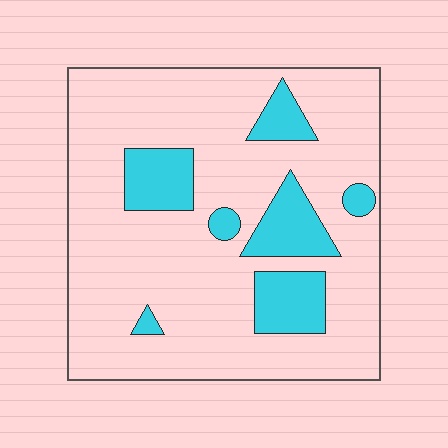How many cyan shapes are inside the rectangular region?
7.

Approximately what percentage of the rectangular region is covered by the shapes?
Approximately 20%.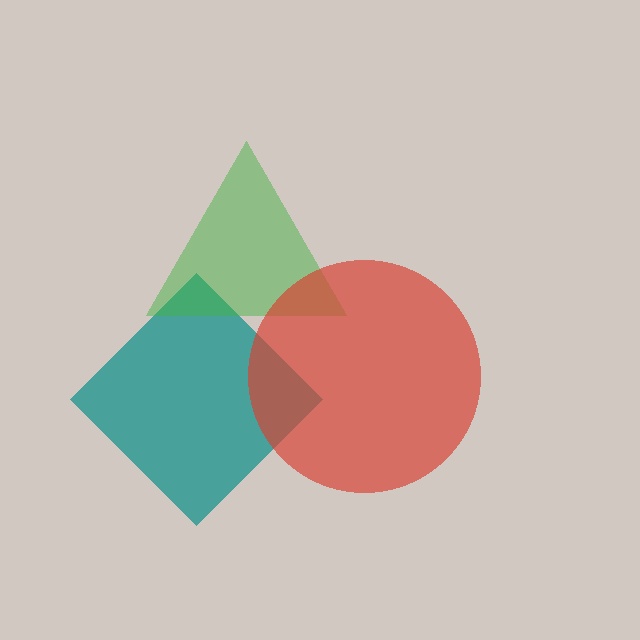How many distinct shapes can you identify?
There are 3 distinct shapes: a teal diamond, a green triangle, a red circle.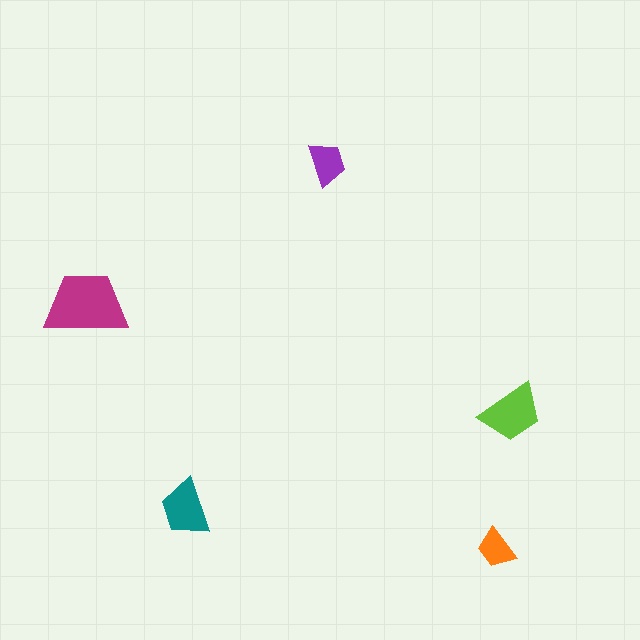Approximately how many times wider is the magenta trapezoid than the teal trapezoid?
About 1.5 times wider.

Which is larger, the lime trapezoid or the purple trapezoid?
The lime one.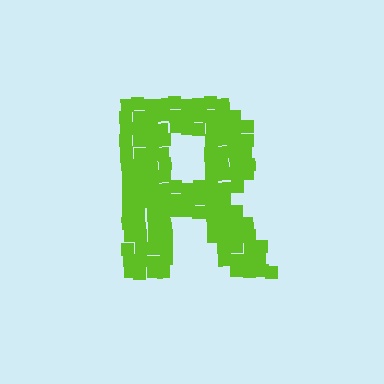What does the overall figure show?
The overall figure shows the letter R.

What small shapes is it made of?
It is made of small squares.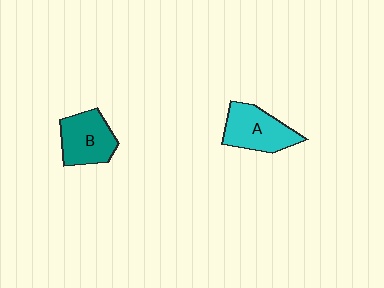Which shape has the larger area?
Shape A (cyan).